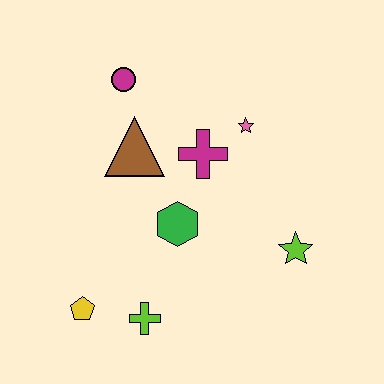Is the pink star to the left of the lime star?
Yes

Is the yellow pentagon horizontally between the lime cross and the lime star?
No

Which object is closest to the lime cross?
The yellow pentagon is closest to the lime cross.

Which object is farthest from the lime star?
The magenta circle is farthest from the lime star.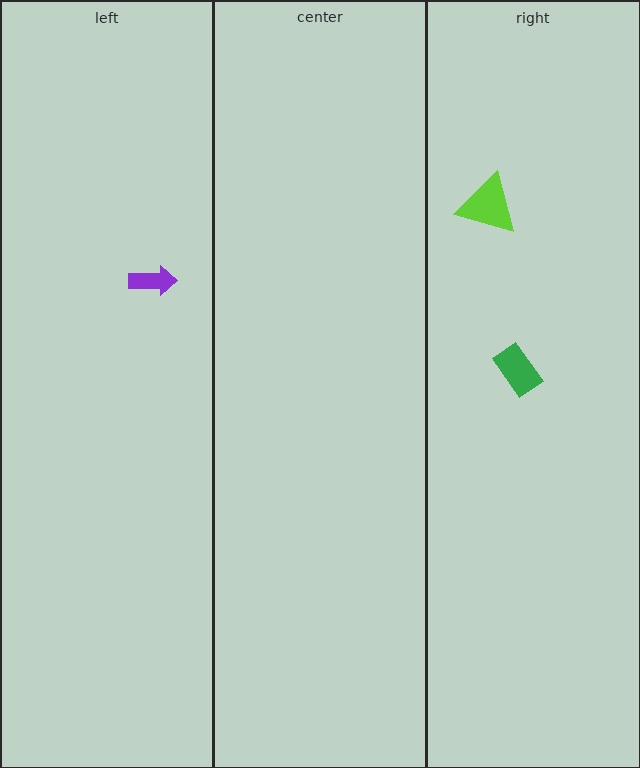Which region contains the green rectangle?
The right region.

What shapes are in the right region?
The lime triangle, the green rectangle.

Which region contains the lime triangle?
The right region.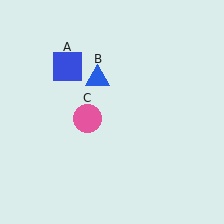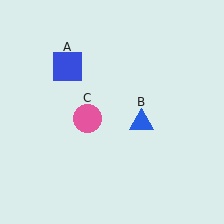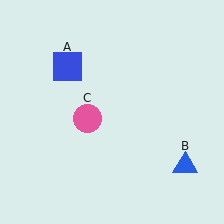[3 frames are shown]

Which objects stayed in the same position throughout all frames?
Blue square (object A) and pink circle (object C) remained stationary.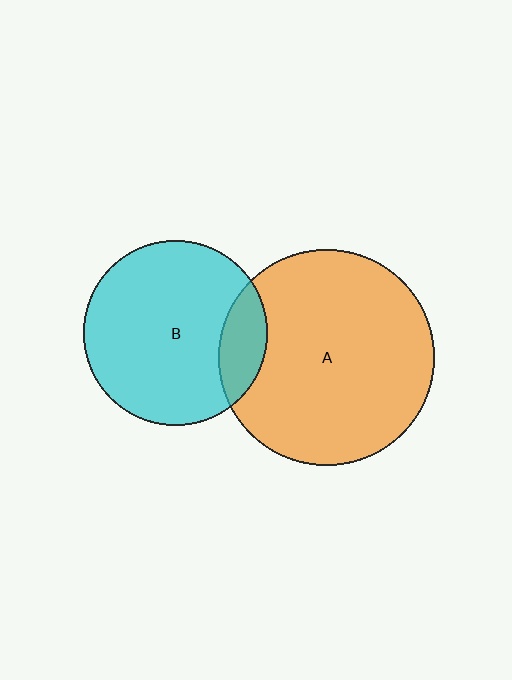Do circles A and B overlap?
Yes.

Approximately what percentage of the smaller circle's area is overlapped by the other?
Approximately 15%.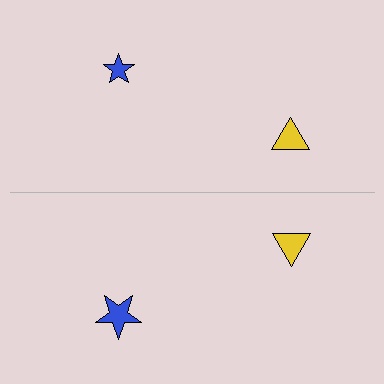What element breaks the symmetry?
The blue star on the bottom side has a different size than its mirror counterpart.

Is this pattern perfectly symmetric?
No, the pattern is not perfectly symmetric. The blue star on the bottom side has a different size than its mirror counterpart.